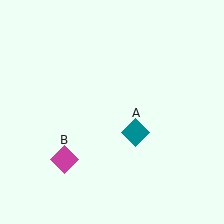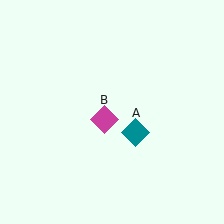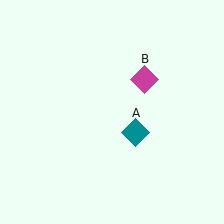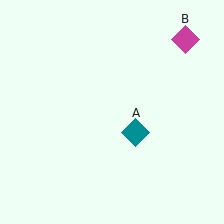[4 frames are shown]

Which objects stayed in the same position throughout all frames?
Teal diamond (object A) remained stationary.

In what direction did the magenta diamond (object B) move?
The magenta diamond (object B) moved up and to the right.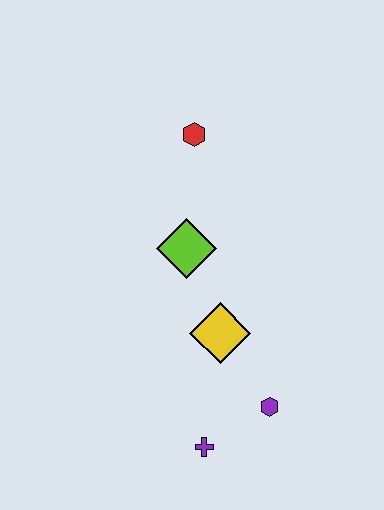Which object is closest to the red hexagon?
The lime diamond is closest to the red hexagon.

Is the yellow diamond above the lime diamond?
No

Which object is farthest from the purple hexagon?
The red hexagon is farthest from the purple hexagon.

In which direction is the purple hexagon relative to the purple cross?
The purple hexagon is to the right of the purple cross.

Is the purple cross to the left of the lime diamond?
No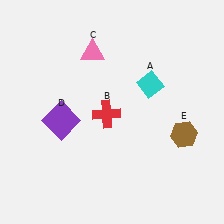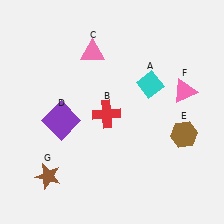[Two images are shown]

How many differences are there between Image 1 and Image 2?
There are 2 differences between the two images.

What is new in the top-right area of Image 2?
A pink triangle (F) was added in the top-right area of Image 2.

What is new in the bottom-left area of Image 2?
A brown star (G) was added in the bottom-left area of Image 2.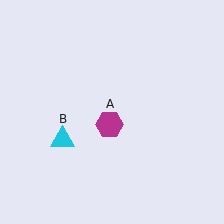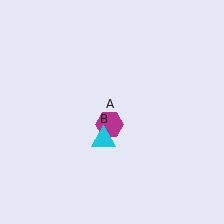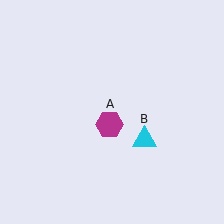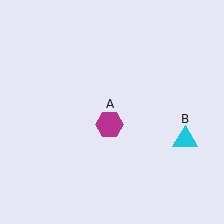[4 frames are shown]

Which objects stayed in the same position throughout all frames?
Magenta hexagon (object A) remained stationary.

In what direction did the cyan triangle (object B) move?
The cyan triangle (object B) moved right.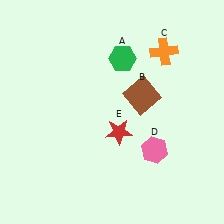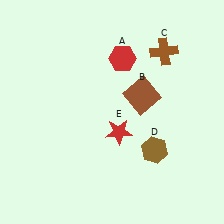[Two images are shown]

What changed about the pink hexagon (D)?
In Image 1, D is pink. In Image 2, it changed to brown.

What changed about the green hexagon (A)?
In Image 1, A is green. In Image 2, it changed to red.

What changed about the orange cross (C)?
In Image 1, C is orange. In Image 2, it changed to brown.